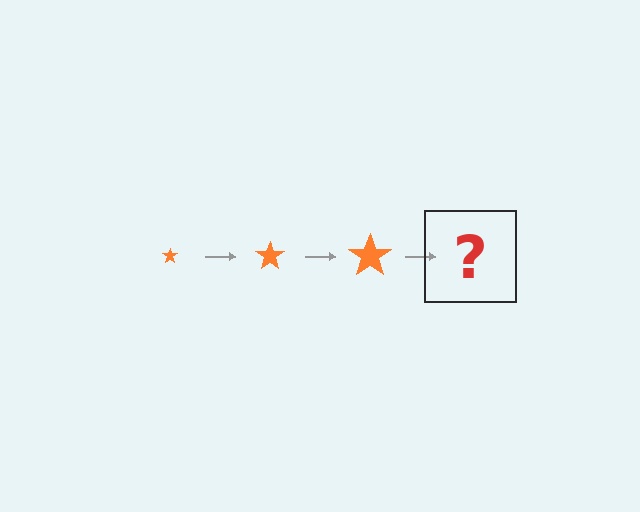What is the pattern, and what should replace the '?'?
The pattern is that the star gets progressively larger each step. The '?' should be an orange star, larger than the previous one.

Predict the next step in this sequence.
The next step is an orange star, larger than the previous one.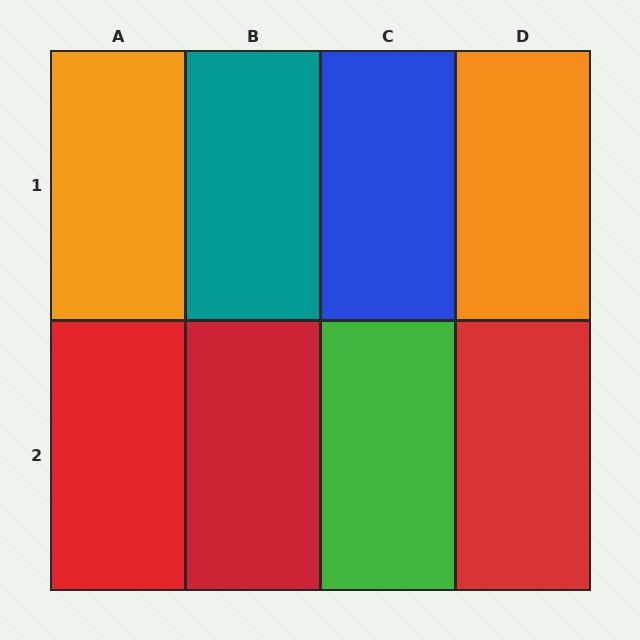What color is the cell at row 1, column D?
Orange.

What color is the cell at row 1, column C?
Blue.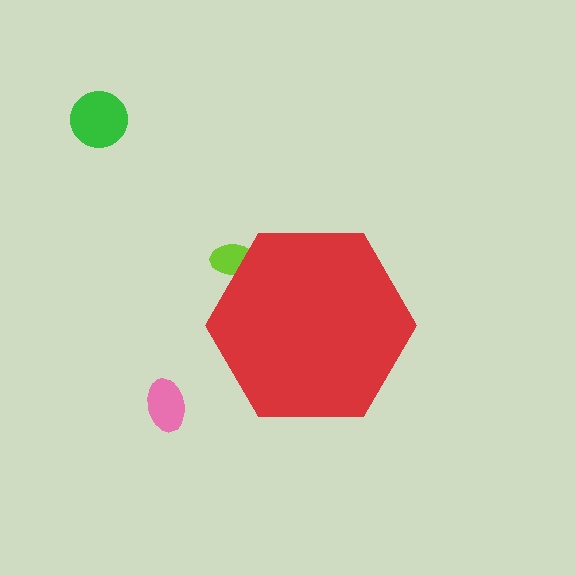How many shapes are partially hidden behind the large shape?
1 shape is partially hidden.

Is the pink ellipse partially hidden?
No, the pink ellipse is fully visible.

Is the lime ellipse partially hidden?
Yes, the lime ellipse is partially hidden behind the red hexagon.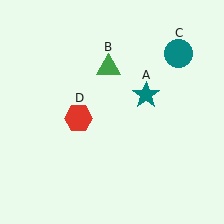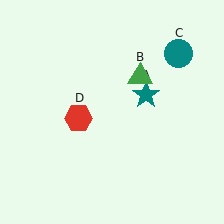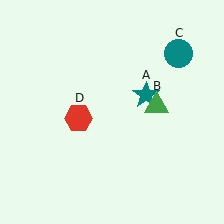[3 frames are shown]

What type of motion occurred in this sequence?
The green triangle (object B) rotated clockwise around the center of the scene.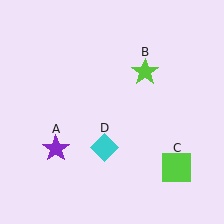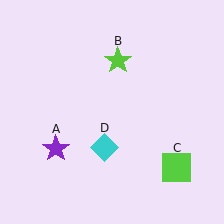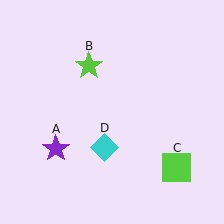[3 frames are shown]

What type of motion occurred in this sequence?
The lime star (object B) rotated counterclockwise around the center of the scene.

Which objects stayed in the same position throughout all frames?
Purple star (object A) and lime square (object C) and cyan diamond (object D) remained stationary.